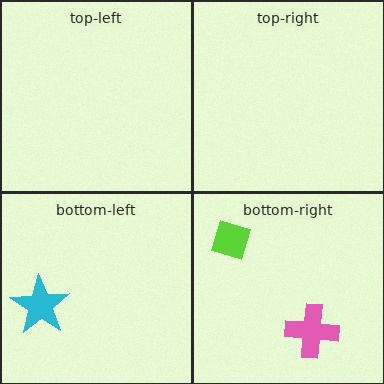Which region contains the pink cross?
The bottom-right region.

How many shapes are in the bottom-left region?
1.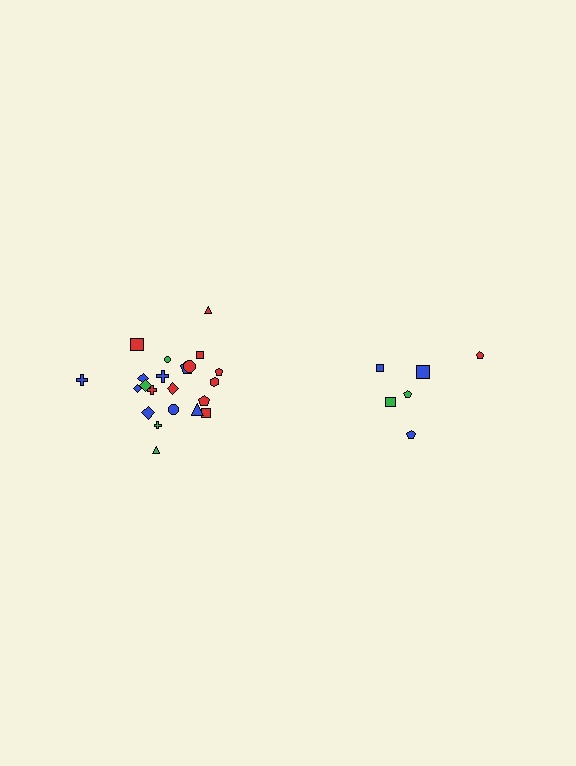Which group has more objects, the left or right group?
The left group.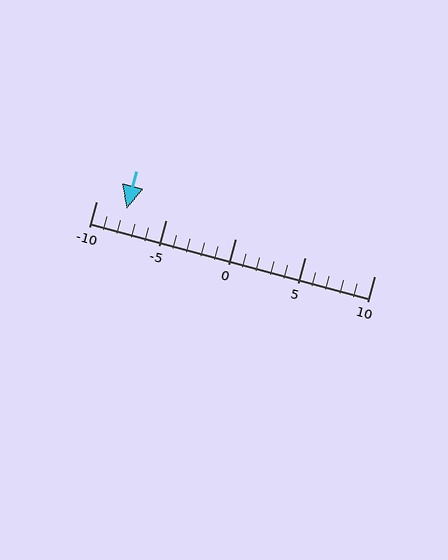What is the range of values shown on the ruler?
The ruler shows values from -10 to 10.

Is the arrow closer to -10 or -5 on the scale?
The arrow is closer to -10.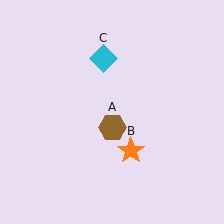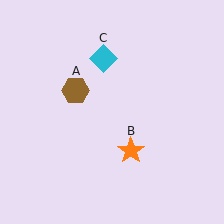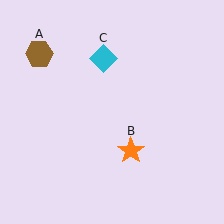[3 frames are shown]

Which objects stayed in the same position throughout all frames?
Orange star (object B) and cyan diamond (object C) remained stationary.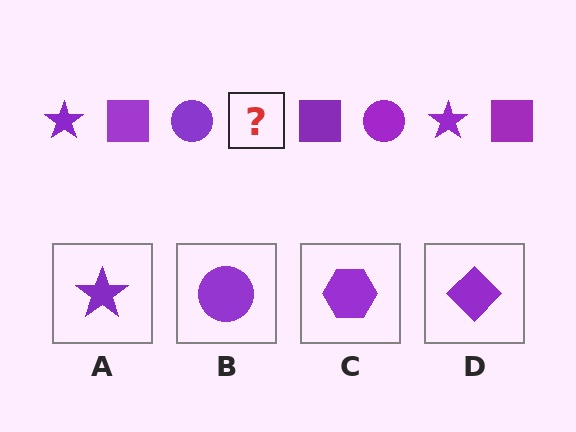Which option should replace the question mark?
Option A.